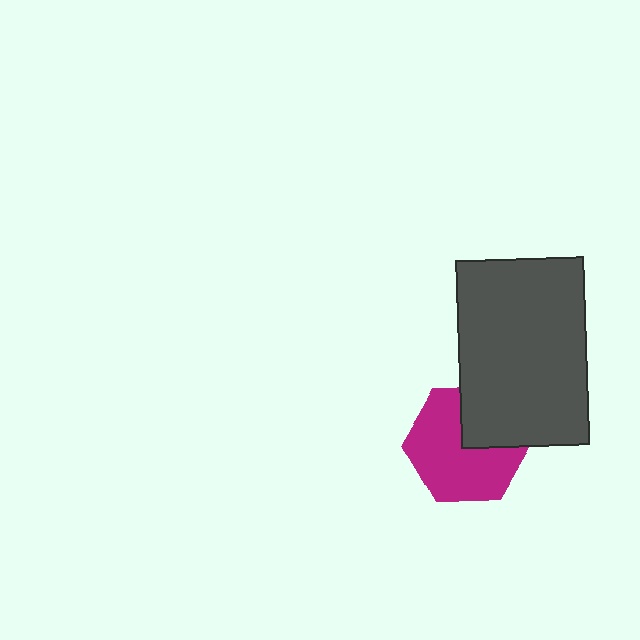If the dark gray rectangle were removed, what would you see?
You would see the complete magenta hexagon.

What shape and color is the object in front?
The object in front is a dark gray rectangle.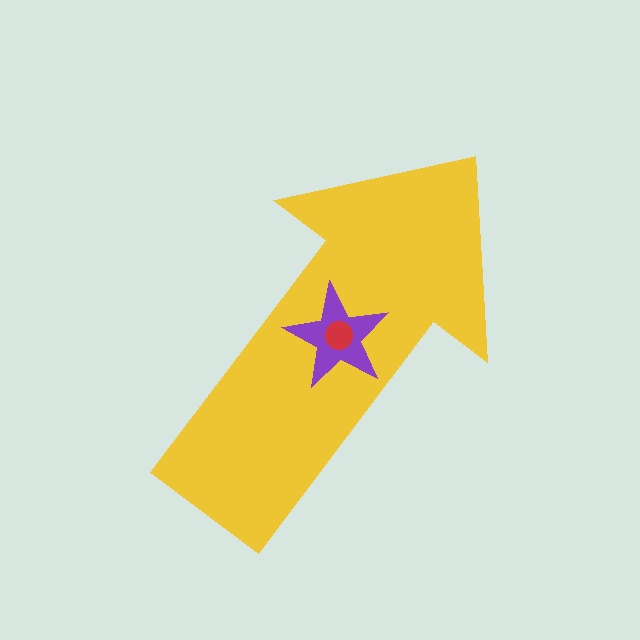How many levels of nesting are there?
3.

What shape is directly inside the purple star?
The red circle.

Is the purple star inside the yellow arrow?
Yes.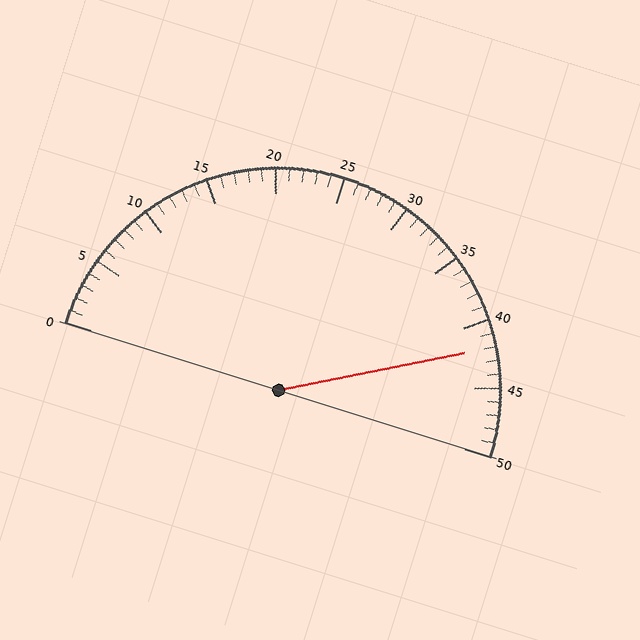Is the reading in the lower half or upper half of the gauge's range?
The reading is in the upper half of the range (0 to 50).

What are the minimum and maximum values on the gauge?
The gauge ranges from 0 to 50.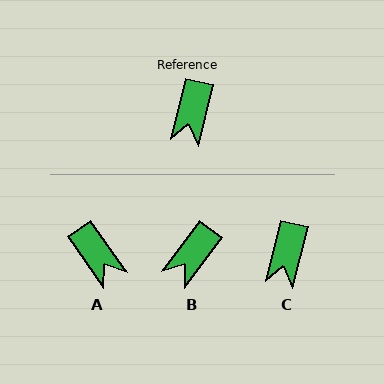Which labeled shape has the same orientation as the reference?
C.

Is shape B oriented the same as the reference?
No, it is off by about 23 degrees.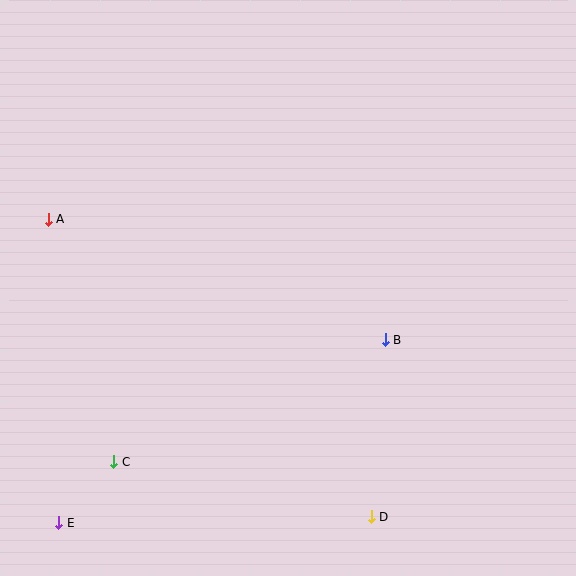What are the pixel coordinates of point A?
Point A is at (48, 219).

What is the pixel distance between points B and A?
The distance between B and A is 358 pixels.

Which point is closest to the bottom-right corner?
Point D is closest to the bottom-right corner.